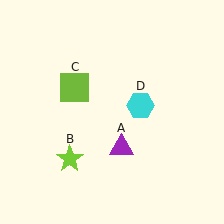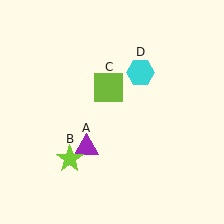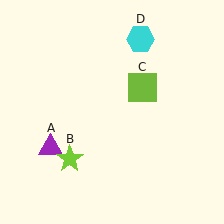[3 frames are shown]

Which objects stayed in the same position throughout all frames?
Lime star (object B) remained stationary.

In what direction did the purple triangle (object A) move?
The purple triangle (object A) moved left.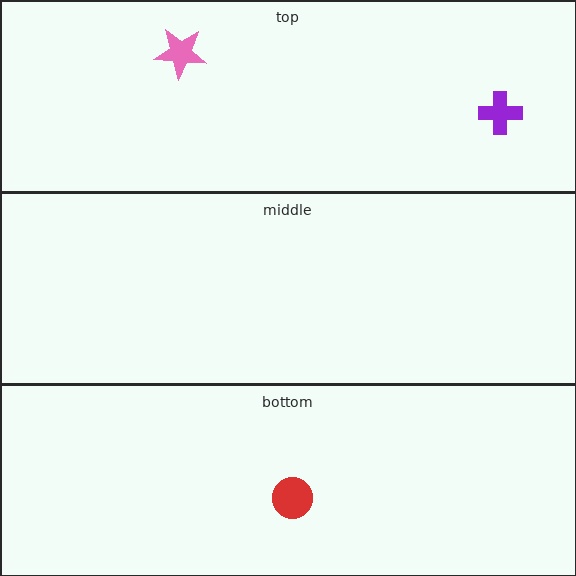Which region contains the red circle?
The bottom region.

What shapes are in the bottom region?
The red circle.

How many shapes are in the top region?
2.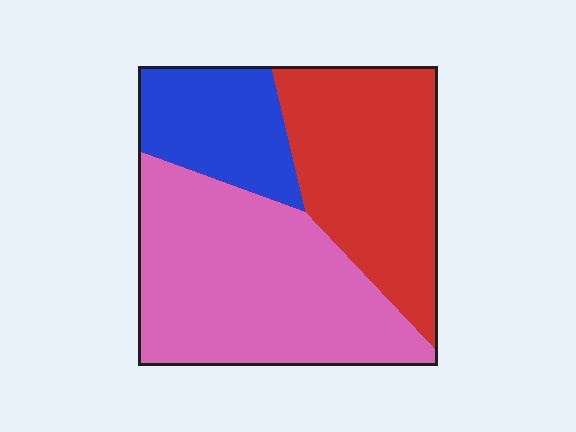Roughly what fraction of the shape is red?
Red takes up about one third (1/3) of the shape.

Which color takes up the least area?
Blue, at roughly 20%.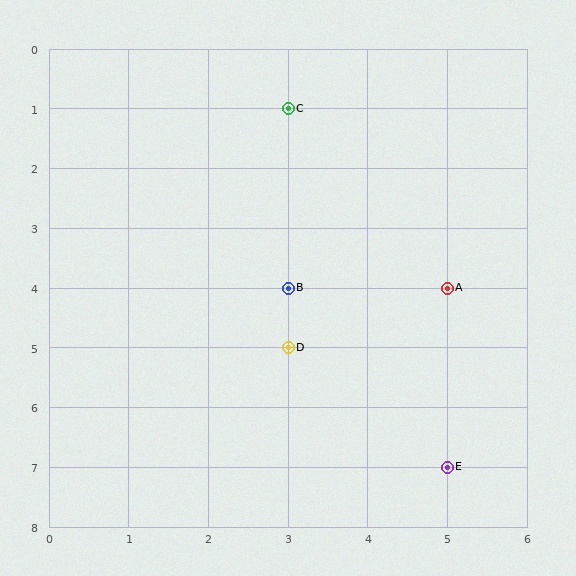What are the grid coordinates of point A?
Point A is at grid coordinates (5, 4).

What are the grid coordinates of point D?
Point D is at grid coordinates (3, 5).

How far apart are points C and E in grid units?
Points C and E are 2 columns and 6 rows apart (about 6.3 grid units diagonally).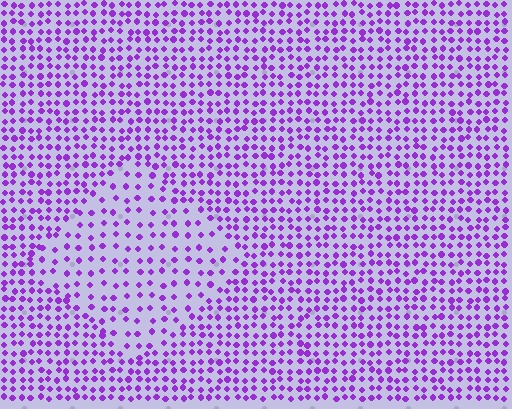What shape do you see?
I see a diamond.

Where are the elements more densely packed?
The elements are more densely packed outside the diamond boundary.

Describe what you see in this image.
The image contains small purple elements arranged at two different densities. A diamond-shaped region is visible where the elements are less densely packed than the surrounding area.